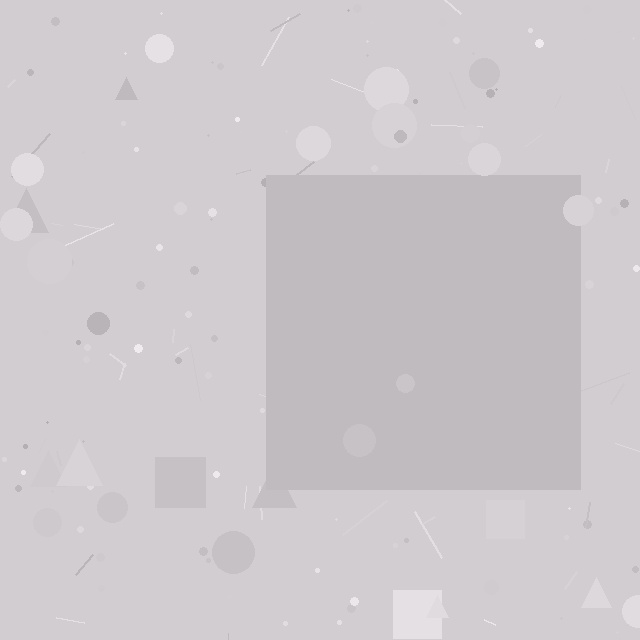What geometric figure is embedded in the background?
A square is embedded in the background.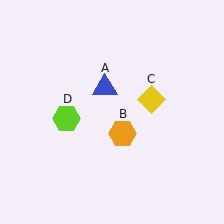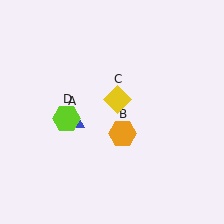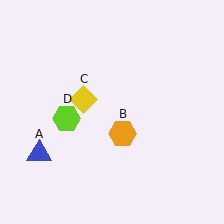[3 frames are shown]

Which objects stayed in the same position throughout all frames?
Orange hexagon (object B) and lime hexagon (object D) remained stationary.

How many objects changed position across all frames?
2 objects changed position: blue triangle (object A), yellow diamond (object C).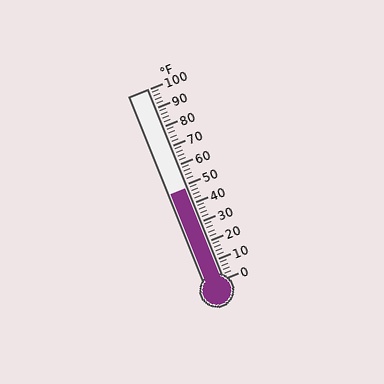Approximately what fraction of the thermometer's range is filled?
The thermometer is filled to approximately 50% of its range.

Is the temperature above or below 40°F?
The temperature is above 40°F.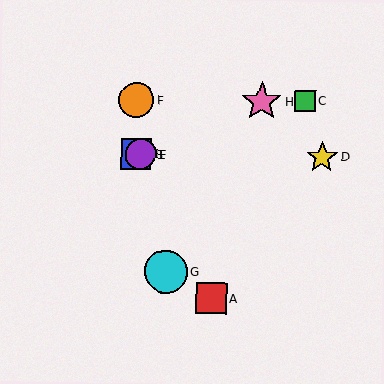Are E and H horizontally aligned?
No, E is at y≈154 and H is at y≈102.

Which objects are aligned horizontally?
Objects B, D, E are aligned horizontally.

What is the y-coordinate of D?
Object D is at y≈157.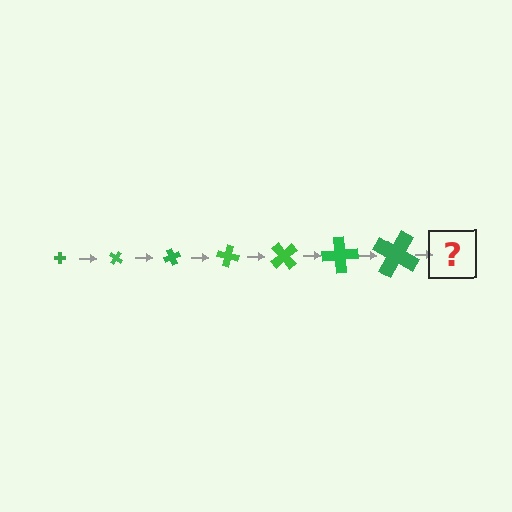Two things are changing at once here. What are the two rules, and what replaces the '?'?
The two rules are that the cross grows larger each step and it rotates 35 degrees each step. The '?' should be a cross, larger than the previous one and rotated 245 degrees from the start.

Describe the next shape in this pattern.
It should be a cross, larger than the previous one and rotated 245 degrees from the start.